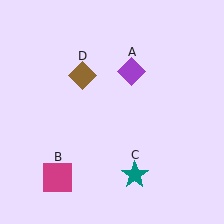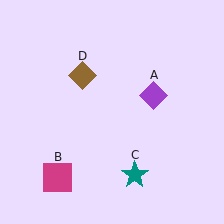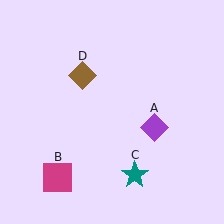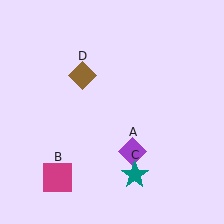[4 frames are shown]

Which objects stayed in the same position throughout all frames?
Magenta square (object B) and teal star (object C) and brown diamond (object D) remained stationary.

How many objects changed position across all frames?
1 object changed position: purple diamond (object A).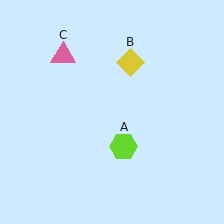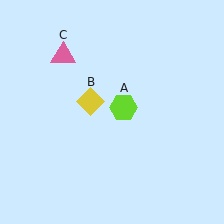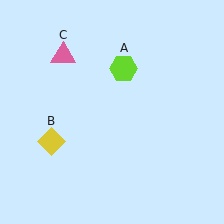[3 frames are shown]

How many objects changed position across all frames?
2 objects changed position: lime hexagon (object A), yellow diamond (object B).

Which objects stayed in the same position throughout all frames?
Pink triangle (object C) remained stationary.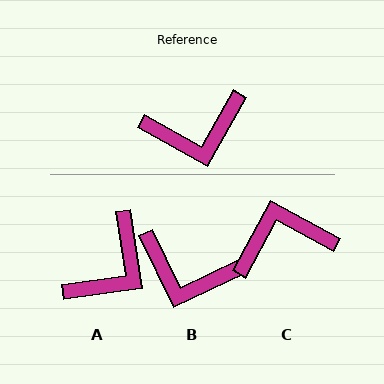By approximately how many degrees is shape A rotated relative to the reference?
Approximately 38 degrees counter-clockwise.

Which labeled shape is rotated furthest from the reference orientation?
C, about 179 degrees away.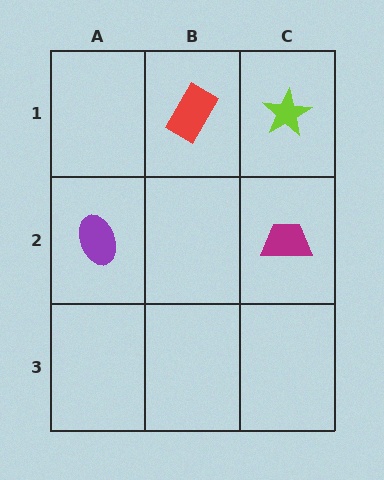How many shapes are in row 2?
2 shapes.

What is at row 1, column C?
A lime star.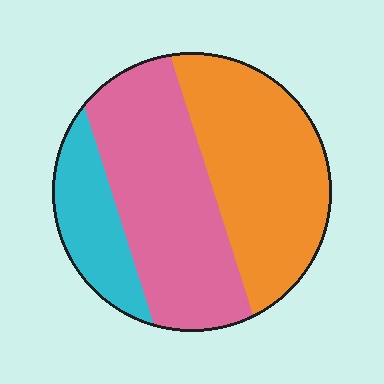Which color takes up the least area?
Cyan, at roughly 15%.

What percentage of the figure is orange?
Orange takes up about two fifths (2/5) of the figure.